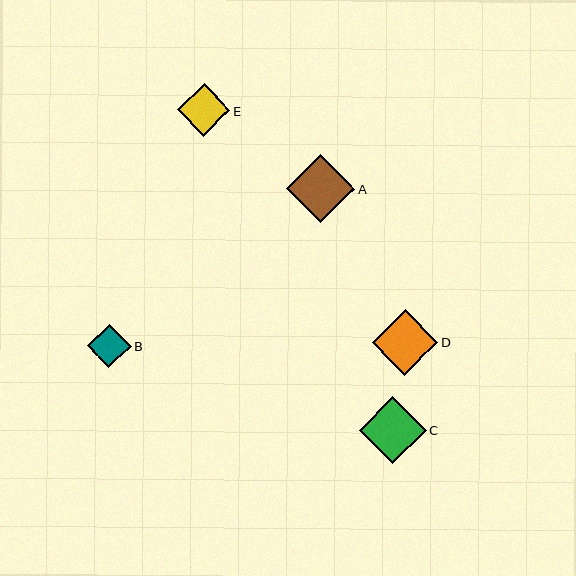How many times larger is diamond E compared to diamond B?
Diamond E is approximately 1.2 times the size of diamond B.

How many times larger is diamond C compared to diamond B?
Diamond C is approximately 1.5 times the size of diamond B.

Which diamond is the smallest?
Diamond B is the smallest with a size of approximately 44 pixels.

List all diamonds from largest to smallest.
From largest to smallest: A, C, D, E, B.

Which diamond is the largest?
Diamond A is the largest with a size of approximately 68 pixels.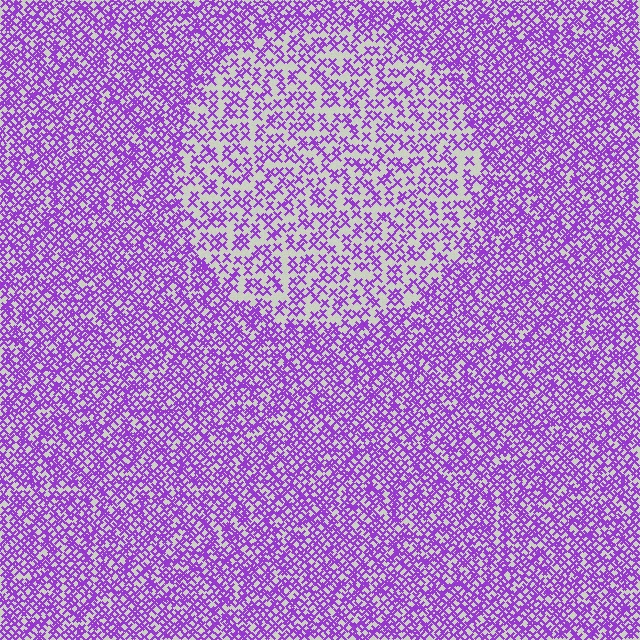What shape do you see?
I see a circle.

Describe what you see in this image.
The image contains small purple elements arranged at two different densities. A circle-shaped region is visible where the elements are less densely packed than the surrounding area.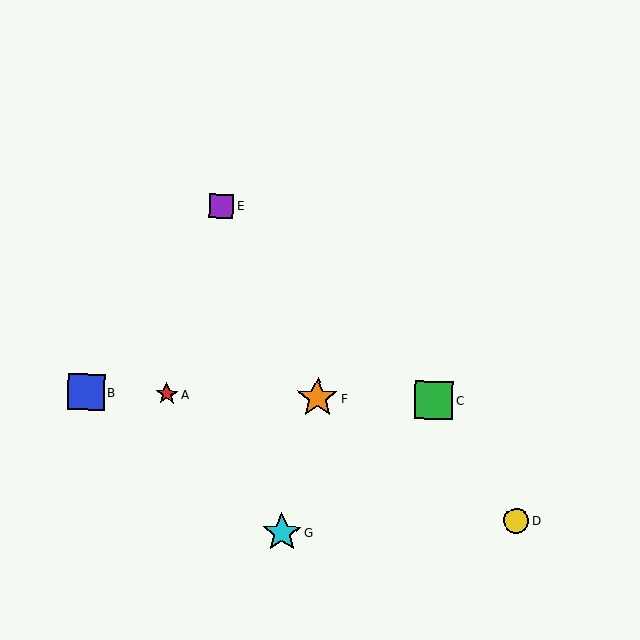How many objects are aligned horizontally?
4 objects (A, B, C, F) are aligned horizontally.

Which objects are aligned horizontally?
Objects A, B, C, F are aligned horizontally.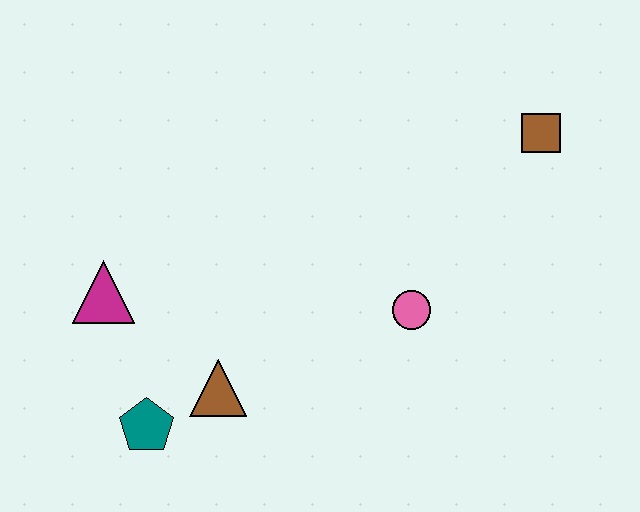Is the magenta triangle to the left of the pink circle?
Yes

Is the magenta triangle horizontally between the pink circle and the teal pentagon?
No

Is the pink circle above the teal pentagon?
Yes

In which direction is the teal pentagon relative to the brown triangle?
The teal pentagon is to the left of the brown triangle.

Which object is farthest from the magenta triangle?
The brown square is farthest from the magenta triangle.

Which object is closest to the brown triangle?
The teal pentagon is closest to the brown triangle.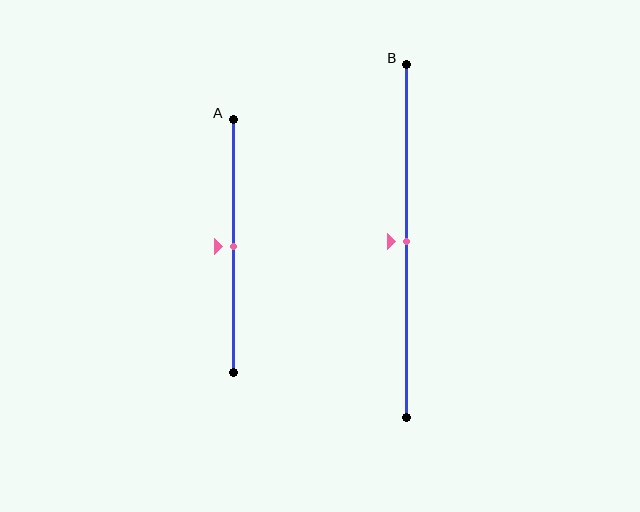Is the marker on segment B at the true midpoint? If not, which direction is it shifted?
Yes, the marker on segment B is at the true midpoint.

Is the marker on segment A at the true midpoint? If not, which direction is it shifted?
Yes, the marker on segment A is at the true midpoint.